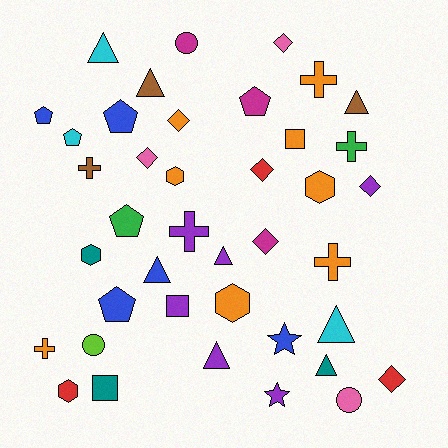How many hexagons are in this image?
There are 5 hexagons.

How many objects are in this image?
There are 40 objects.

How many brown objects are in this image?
There are 3 brown objects.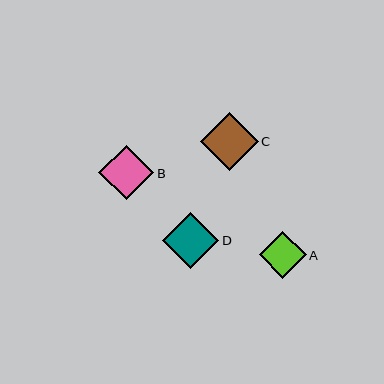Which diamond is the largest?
Diamond C is the largest with a size of approximately 58 pixels.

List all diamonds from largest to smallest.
From largest to smallest: C, D, B, A.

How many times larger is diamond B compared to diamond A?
Diamond B is approximately 1.2 times the size of diamond A.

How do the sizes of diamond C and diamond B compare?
Diamond C and diamond B are approximately the same size.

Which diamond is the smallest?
Diamond A is the smallest with a size of approximately 47 pixels.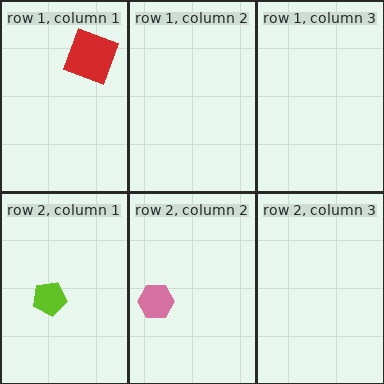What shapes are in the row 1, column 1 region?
The red square.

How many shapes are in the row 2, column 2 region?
1.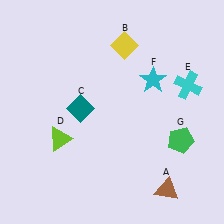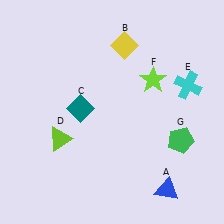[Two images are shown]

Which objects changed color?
A changed from brown to blue. F changed from cyan to lime.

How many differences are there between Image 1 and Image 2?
There are 2 differences between the two images.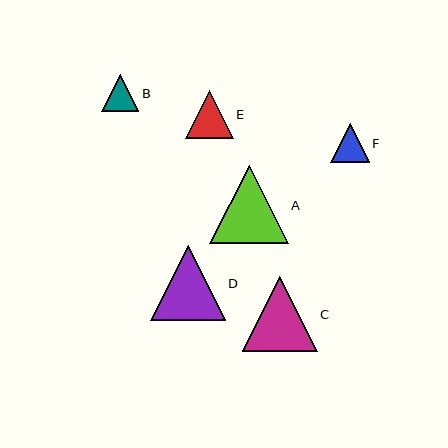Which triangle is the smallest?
Triangle B is the smallest with a size of approximately 37 pixels.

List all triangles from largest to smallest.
From largest to smallest: A, C, D, E, F, B.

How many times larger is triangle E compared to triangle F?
Triangle E is approximately 1.2 times the size of triangle F.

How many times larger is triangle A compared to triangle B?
Triangle A is approximately 2.1 times the size of triangle B.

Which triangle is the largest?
Triangle A is the largest with a size of approximately 78 pixels.